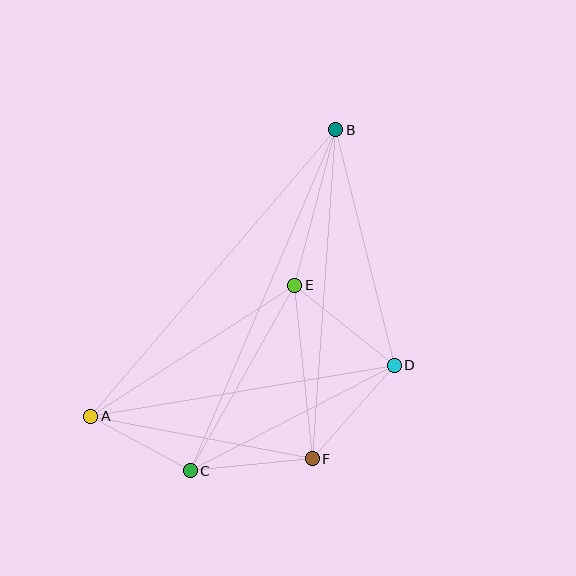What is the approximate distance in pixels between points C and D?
The distance between C and D is approximately 230 pixels.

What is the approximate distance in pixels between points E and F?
The distance between E and F is approximately 174 pixels.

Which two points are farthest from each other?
Points A and B are farthest from each other.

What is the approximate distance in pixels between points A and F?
The distance between A and F is approximately 225 pixels.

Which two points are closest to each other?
Points A and C are closest to each other.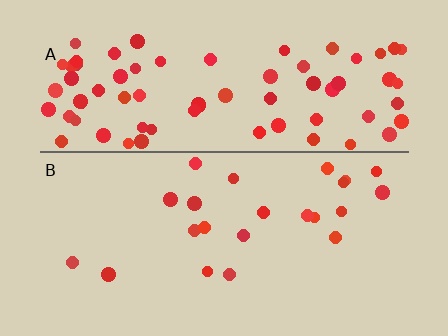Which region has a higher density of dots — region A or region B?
A (the top).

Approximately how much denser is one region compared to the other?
Approximately 3.4× — region A over region B.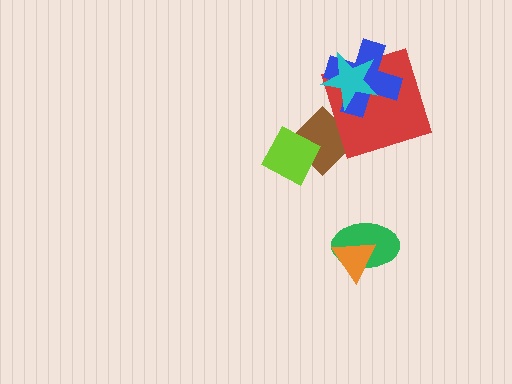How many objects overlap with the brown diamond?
2 objects overlap with the brown diamond.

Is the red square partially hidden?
Yes, it is partially covered by another shape.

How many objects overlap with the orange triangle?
1 object overlaps with the orange triangle.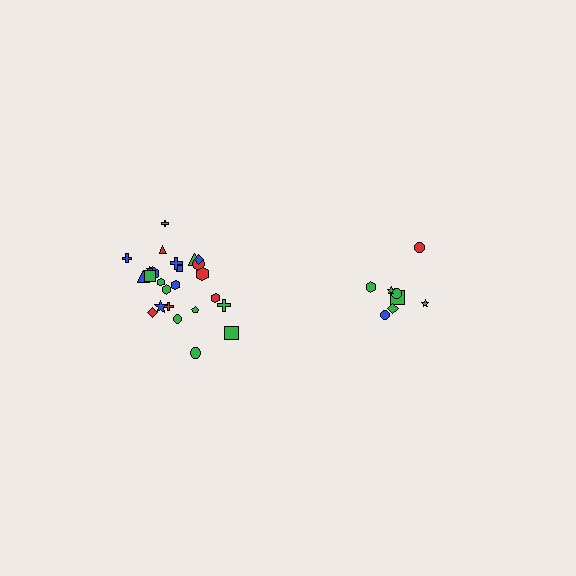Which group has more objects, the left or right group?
The left group.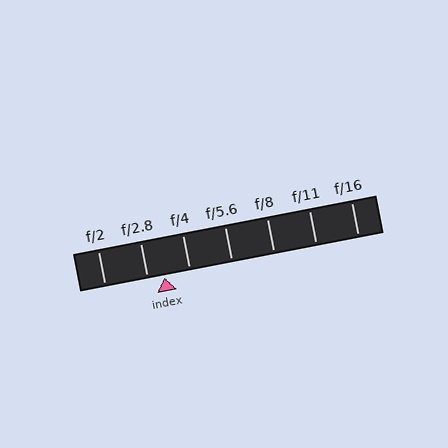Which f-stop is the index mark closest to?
The index mark is closest to f/2.8.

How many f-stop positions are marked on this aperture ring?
There are 7 f-stop positions marked.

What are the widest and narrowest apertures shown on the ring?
The widest aperture shown is f/2 and the narrowest is f/16.